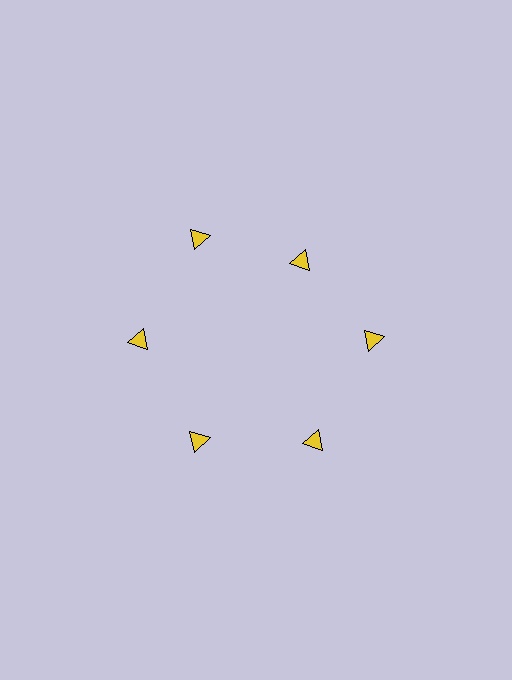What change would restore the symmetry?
The symmetry would be restored by moving it outward, back onto the ring so that all 6 triangles sit at equal angles and equal distance from the center.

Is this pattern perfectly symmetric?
No. The 6 yellow triangles are arranged in a ring, but one element near the 1 o'clock position is pulled inward toward the center, breaking the 6-fold rotational symmetry.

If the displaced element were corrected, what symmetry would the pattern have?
It would have 6-fold rotational symmetry — the pattern would map onto itself every 60 degrees.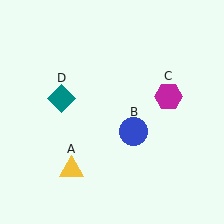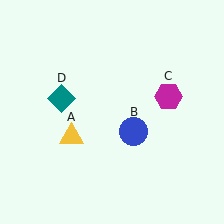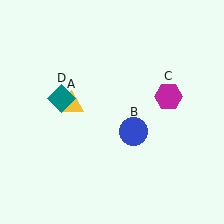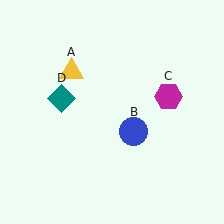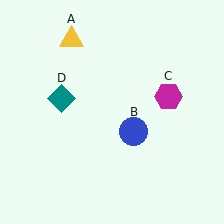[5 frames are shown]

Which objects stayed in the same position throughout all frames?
Blue circle (object B) and magenta hexagon (object C) and teal diamond (object D) remained stationary.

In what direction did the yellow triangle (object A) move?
The yellow triangle (object A) moved up.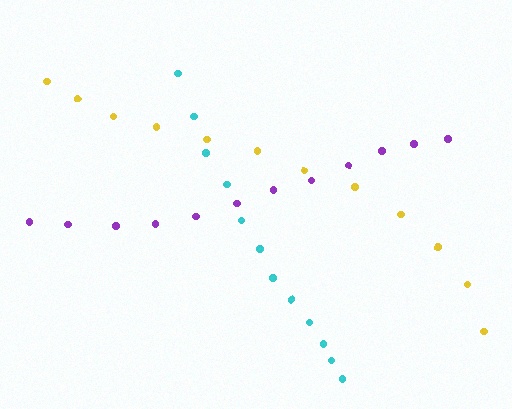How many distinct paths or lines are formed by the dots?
There are 3 distinct paths.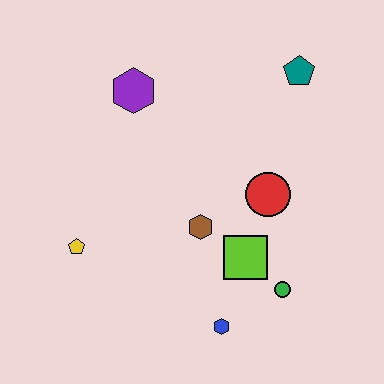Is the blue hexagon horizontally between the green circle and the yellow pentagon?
Yes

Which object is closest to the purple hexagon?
The brown hexagon is closest to the purple hexagon.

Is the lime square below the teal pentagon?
Yes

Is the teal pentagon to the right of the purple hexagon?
Yes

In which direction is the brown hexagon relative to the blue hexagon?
The brown hexagon is above the blue hexagon.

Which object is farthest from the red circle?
The yellow pentagon is farthest from the red circle.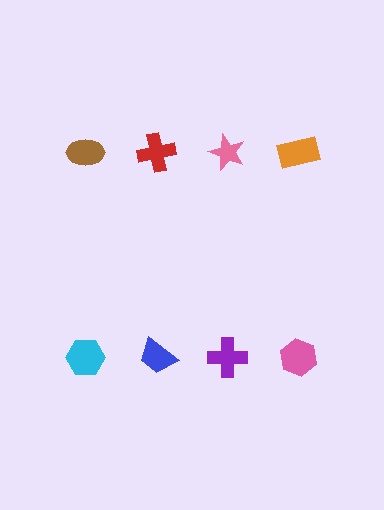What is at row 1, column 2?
A red cross.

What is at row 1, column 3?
A pink star.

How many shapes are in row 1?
4 shapes.